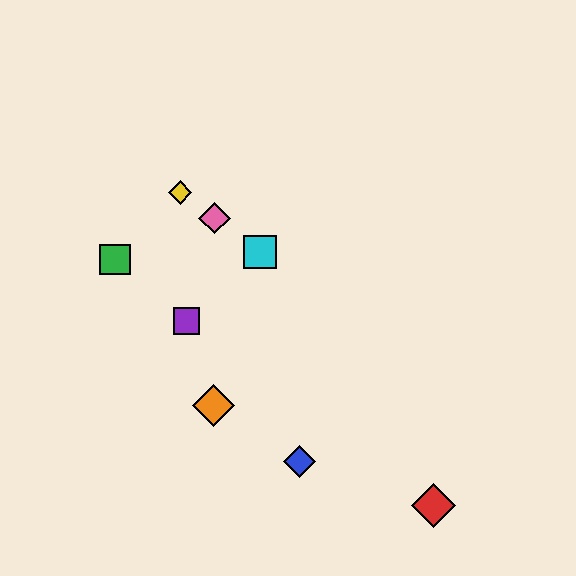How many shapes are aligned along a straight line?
3 shapes (the yellow diamond, the cyan square, the pink diamond) are aligned along a straight line.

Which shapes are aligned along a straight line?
The yellow diamond, the cyan square, the pink diamond are aligned along a straight line.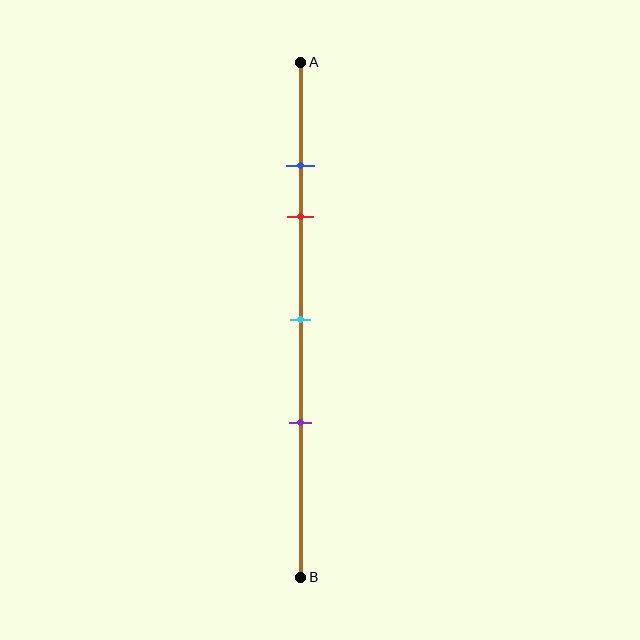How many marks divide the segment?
There are 4 marks dividing the segment.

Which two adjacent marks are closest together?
The blue and red marks are the closest adjacent pair.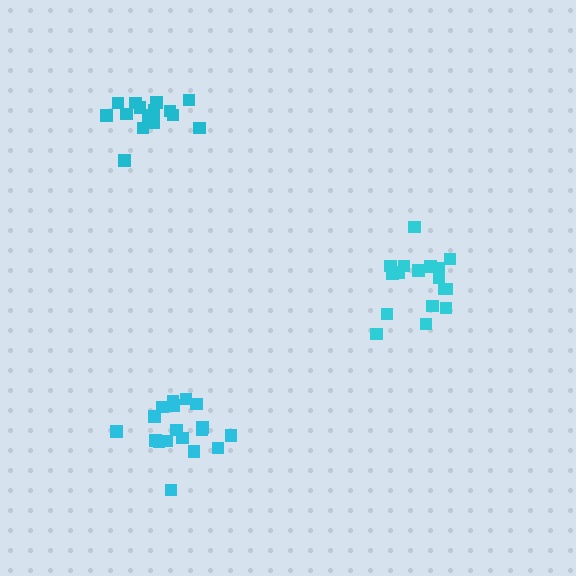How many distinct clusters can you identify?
There are 3 distinct clusters.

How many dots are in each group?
Group 1: 17 dots, Group 2: 18 dots, Group 3: 15 dots (50 total).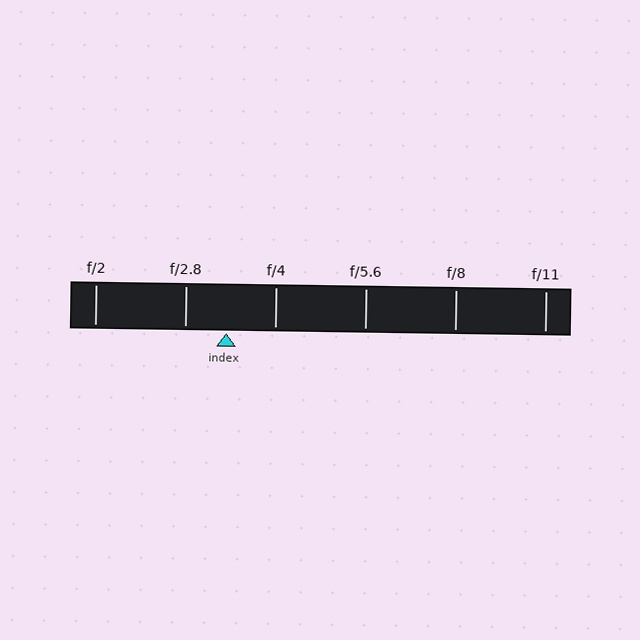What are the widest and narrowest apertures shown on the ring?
The widest aperture shown is f/2 and the narrowest is f/11.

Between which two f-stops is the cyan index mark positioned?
The index mark is between f/2.8 and f/4.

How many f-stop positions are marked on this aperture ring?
There are 6 f-stop positions marked.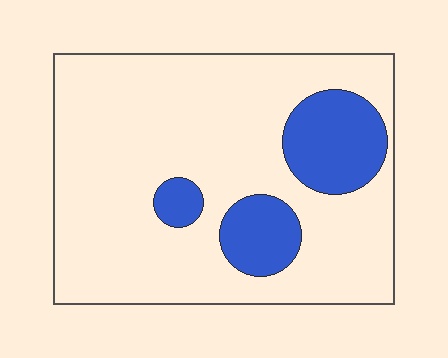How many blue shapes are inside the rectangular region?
3.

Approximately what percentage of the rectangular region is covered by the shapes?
Approximately 20%.